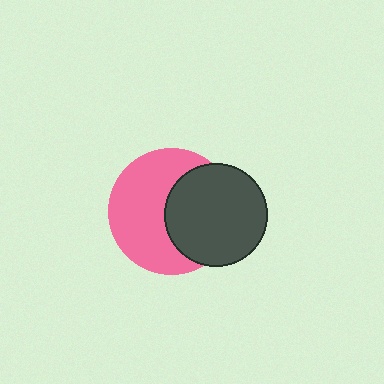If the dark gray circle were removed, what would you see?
You would see the complete pink circle.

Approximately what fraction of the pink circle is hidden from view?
Roughly 42% of the pink circle is hidden behind the dark gray circle.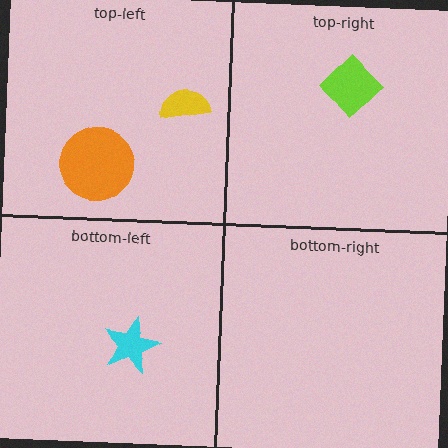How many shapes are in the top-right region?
1.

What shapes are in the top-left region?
The yellow semicircle, the orange circle.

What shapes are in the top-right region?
The lime diamond.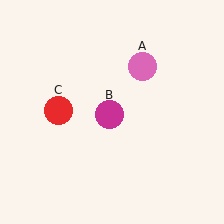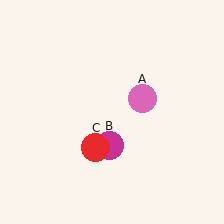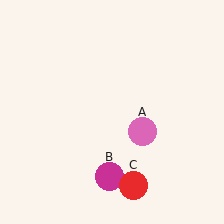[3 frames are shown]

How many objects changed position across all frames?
3 objects changed position: pink circle (object A), magenta circle (object B), red circle (object C).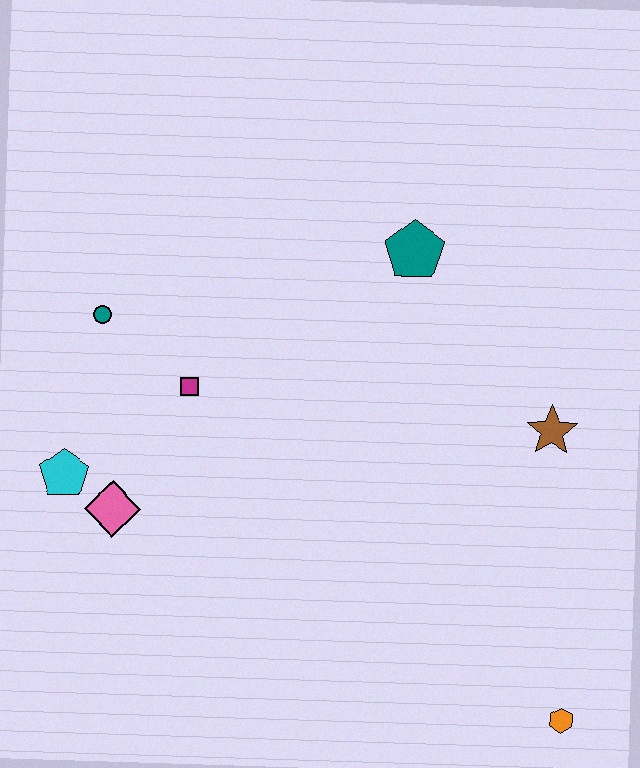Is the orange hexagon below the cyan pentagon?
Yes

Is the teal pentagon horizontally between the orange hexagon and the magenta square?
Yes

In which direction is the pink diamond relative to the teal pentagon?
The pink diamond is to the left of the teal pentagon.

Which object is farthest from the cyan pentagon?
The orange hexagon is farthest from the cyan pentagon.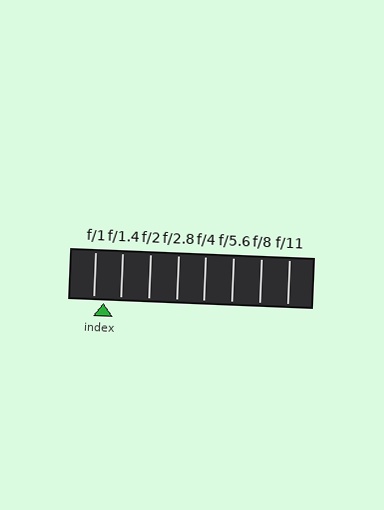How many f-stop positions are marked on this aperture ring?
There are 8 f-stop positions marked.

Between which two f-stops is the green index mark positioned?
The index mark is between f/1 and f/1.4.